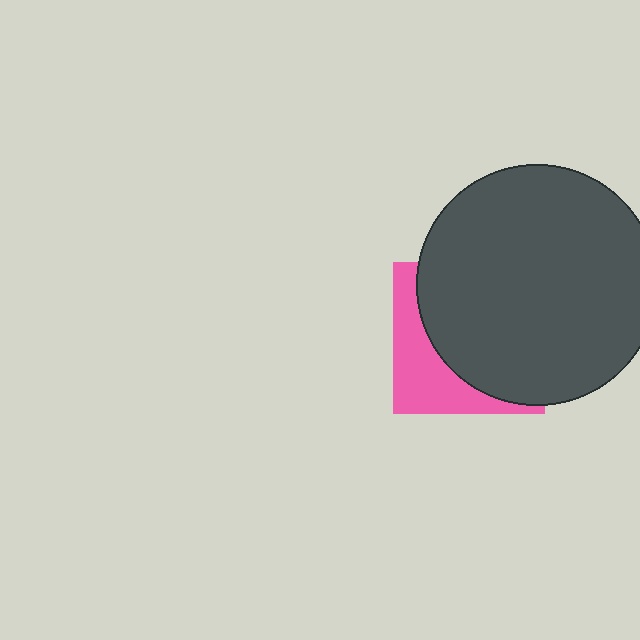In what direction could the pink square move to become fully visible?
The pink square could move toward the lower-left. That would shift it out from behind the dark gray circle entirely.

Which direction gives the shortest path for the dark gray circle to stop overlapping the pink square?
Moving toward the upper-right gives the shortest separation.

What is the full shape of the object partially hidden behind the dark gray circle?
The partially hidden object is a pink square.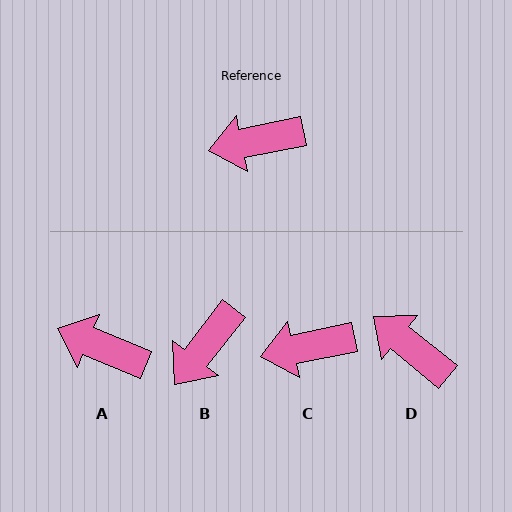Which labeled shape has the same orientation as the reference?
C.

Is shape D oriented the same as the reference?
No, it is off by about 50 degrees.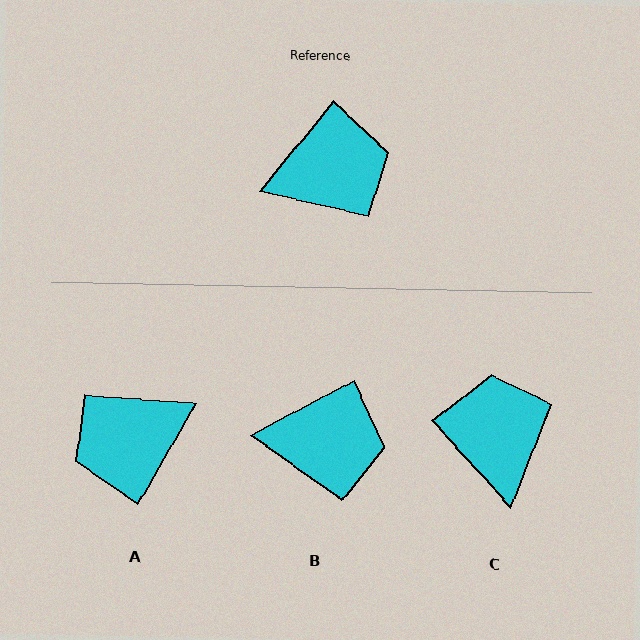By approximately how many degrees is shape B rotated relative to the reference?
Approximately 23 degrees clockwise.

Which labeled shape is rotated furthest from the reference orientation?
A, about 171 degrees away.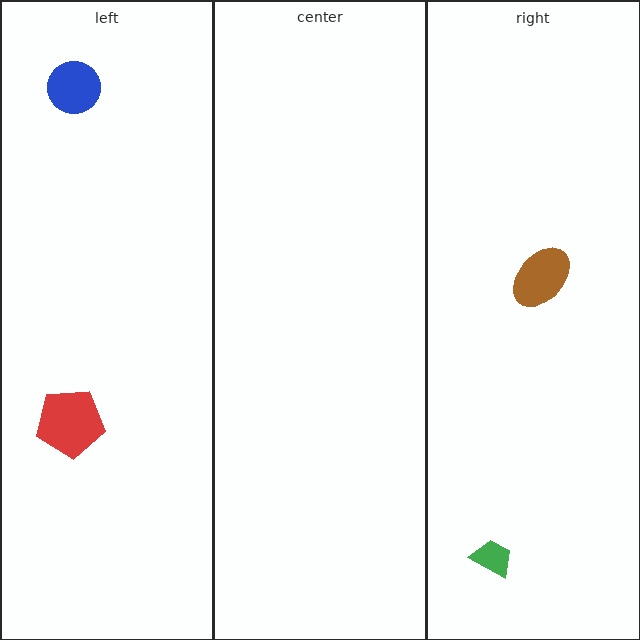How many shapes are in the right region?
2.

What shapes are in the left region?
The red pentagon, the blue circle.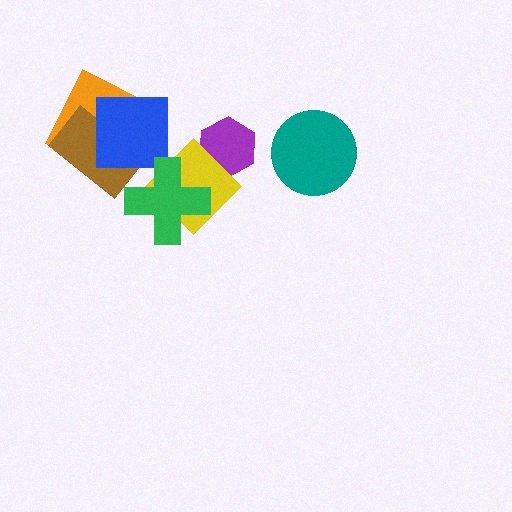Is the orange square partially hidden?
Yes, it is partially covered by another shape.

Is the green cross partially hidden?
No, no other shape covers it.